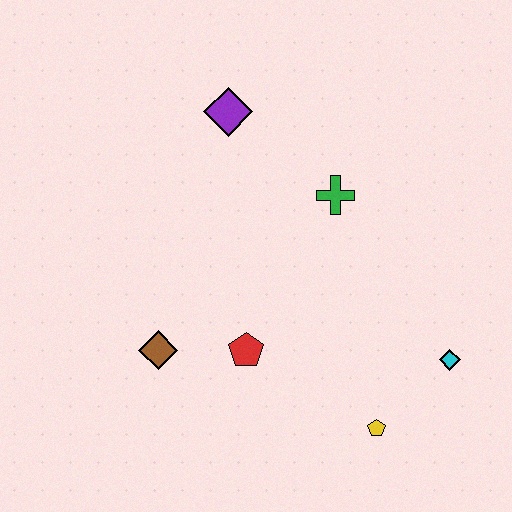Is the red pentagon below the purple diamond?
Yes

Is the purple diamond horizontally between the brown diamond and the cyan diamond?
Yes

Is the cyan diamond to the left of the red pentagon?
No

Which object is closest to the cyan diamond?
The yellow pentagon is closest to the cyan diamond.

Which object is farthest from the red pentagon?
The purple diamond is farthest from the red pentagon.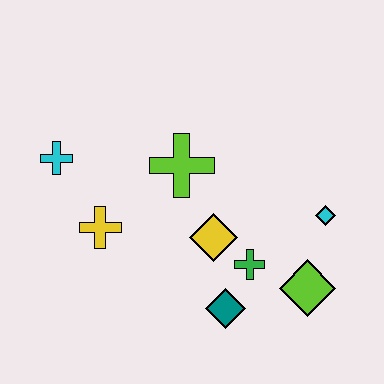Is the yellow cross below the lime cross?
Yes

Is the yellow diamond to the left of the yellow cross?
No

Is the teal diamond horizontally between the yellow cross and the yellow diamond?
No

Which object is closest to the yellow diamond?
The green cross is closest to the yellow diamond.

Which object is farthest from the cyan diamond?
The cyan cross is farthest from the cyan diamond.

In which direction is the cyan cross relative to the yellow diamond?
The cyan cross is to the left of the yellow diamond.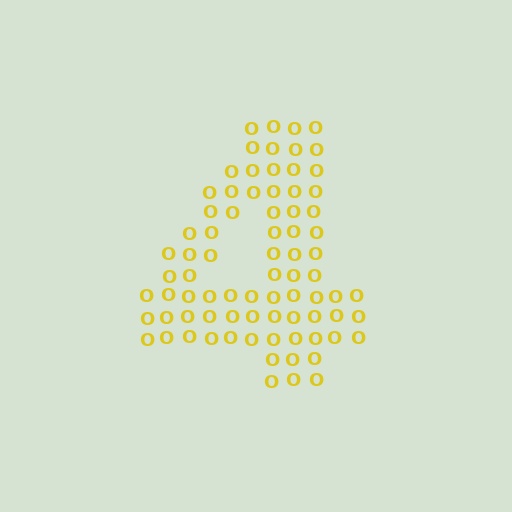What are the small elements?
The small elements are letter O's.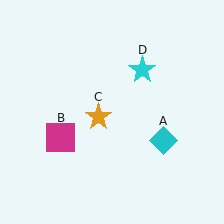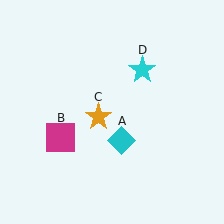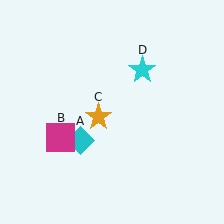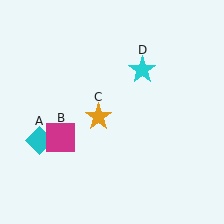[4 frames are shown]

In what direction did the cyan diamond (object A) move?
The cyan diamond (object A) moved left.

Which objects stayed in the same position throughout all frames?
Magenta square (object B) and orange star (object C) and cyan star (object D) remained stationary.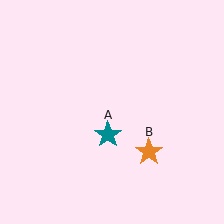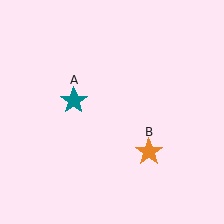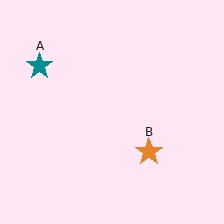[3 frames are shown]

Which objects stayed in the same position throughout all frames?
Orange star (object B) remained stationary.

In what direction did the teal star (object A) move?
The teal star (object A) moved up and to the left.